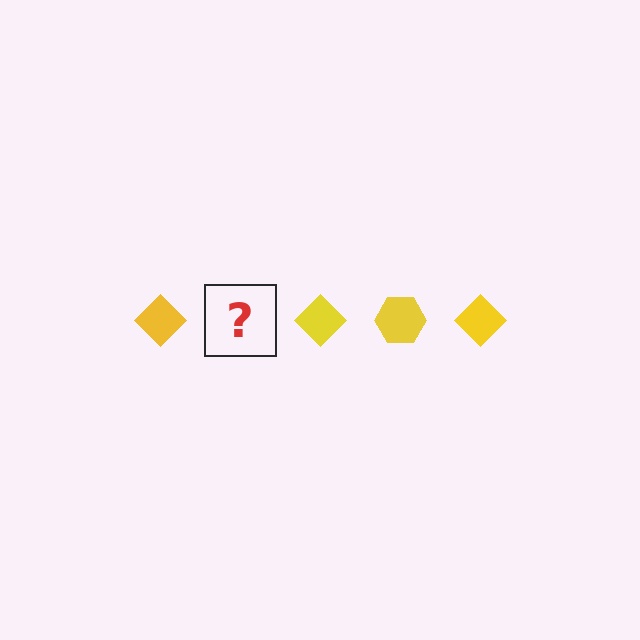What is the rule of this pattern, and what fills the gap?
The rule is that the pattern cycles through diamond, hexagon shapes in yellow. The gap should be filled with a yellow hexagon.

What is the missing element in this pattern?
The missing element is a yellow hexagon.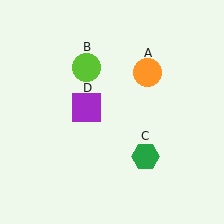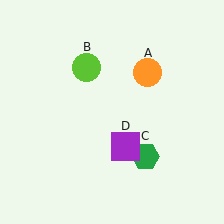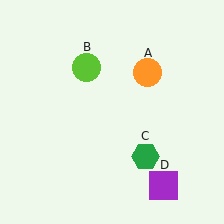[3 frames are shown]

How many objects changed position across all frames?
1 object changed position: purple square (object D).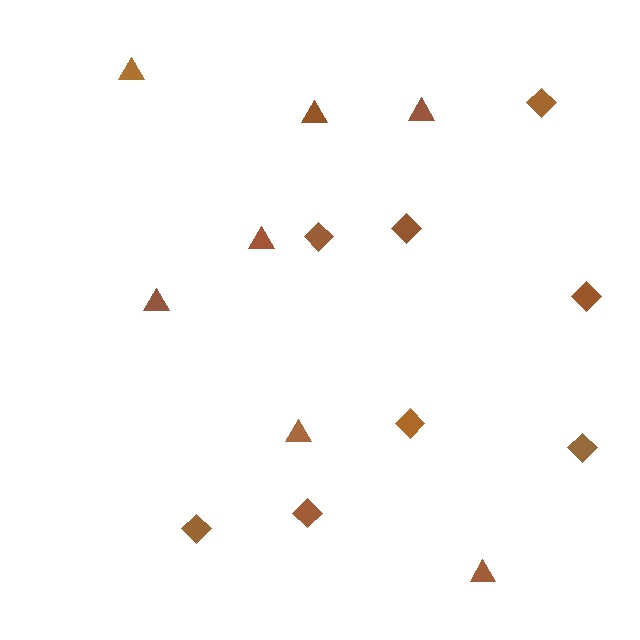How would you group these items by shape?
There are 2 groups: one group of triangles (7) and one group of diamonds (8).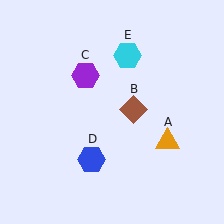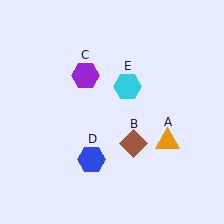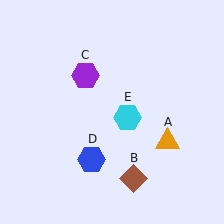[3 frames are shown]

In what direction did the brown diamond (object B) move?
The brown diamond (object B) moved down.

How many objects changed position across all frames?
2 objects changed position: brown diamond (object B), cyan hexagon (object E).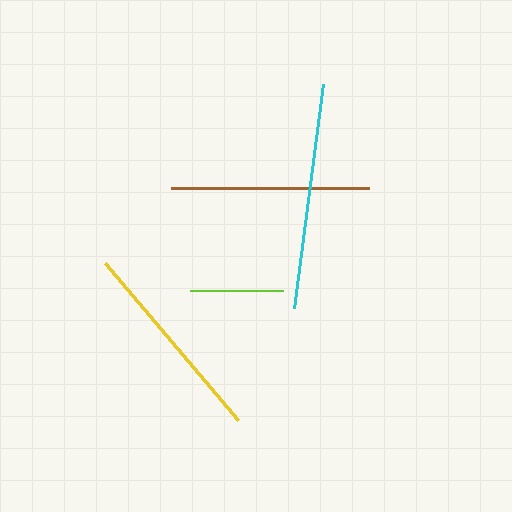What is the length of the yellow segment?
The yellow segment is approximately 206 pixels long.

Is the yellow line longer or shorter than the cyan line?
The cyan line is longer than the yellow line.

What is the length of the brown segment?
The brown segment is approximately 198 pixels long.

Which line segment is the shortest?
The lime line is the shortest at approximately 92 pixels.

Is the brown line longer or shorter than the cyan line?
The cyan line is longer than the brown line.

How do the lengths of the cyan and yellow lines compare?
The cyan and yellow lines are approximately the same length.